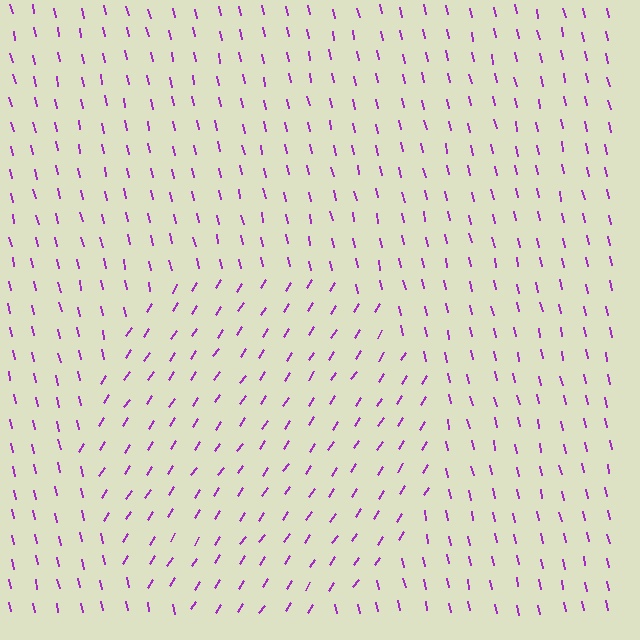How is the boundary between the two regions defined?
The boundary is defined purely by a change in line orientation (approximately 45 degrees difference). All lines are the same color and thickness.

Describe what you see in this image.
The image is filled with small purple line segments. A circle region in the image has lines oriented differently from the surrounding lines, creating a visible texture boundary.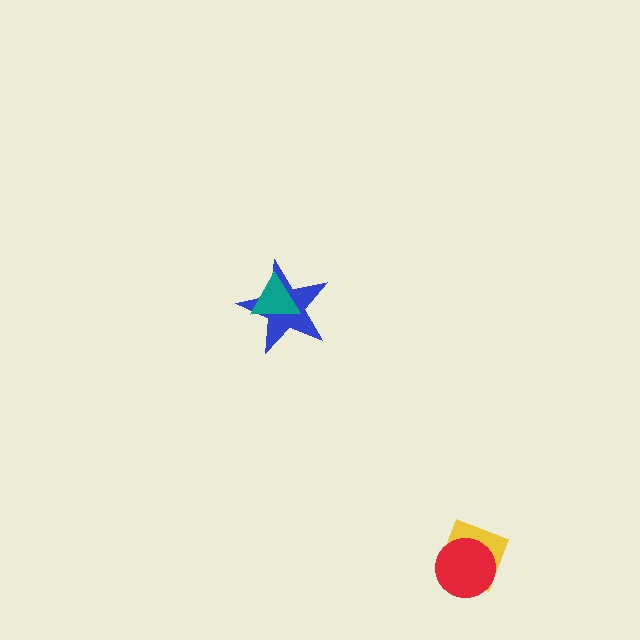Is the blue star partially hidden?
Yes, it is partially covered by another shape.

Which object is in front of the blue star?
The teal triangle is in front of the blue star.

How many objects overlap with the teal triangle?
1 object overlaps with the teal triangle.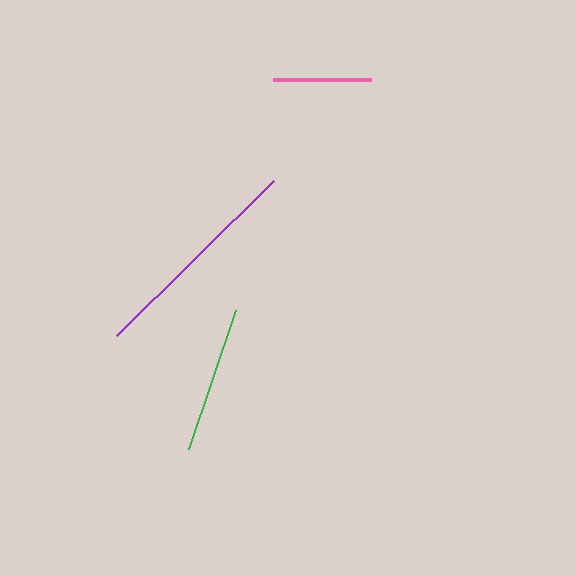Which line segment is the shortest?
The pink line is the shortest at approximately 98 pixels.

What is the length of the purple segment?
The purple segment is approximately 221 pixels long.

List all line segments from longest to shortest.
From longest to shortest: purple, green, pink.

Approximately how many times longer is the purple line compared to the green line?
The purple line is approximately 1.5 times the length of the green line.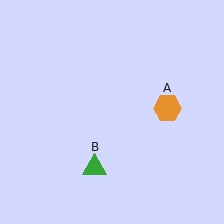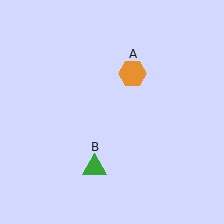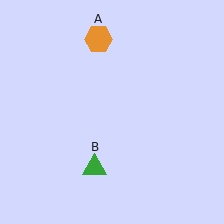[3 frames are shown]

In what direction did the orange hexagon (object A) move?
The orange hexagon (object A) moved up and to the left.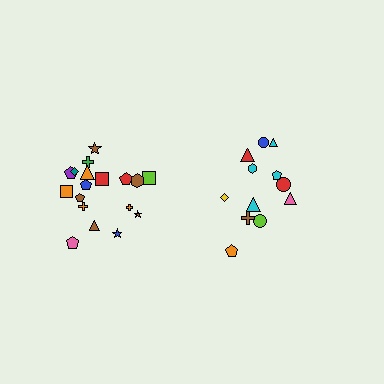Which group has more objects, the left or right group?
The left group.